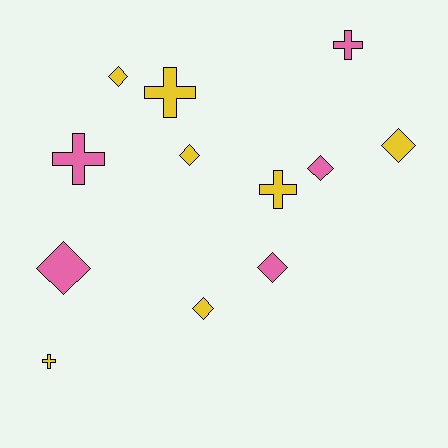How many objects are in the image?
There are 12 objects.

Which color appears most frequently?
Yellow, with 7 objects.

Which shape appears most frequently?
Diamond, with 7 objects.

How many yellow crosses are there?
There are 3 yellow crosses.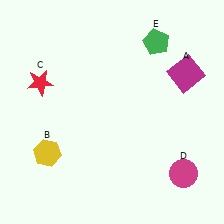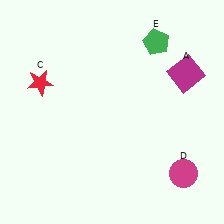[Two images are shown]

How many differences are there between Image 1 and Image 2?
There is 1 difference between the two images.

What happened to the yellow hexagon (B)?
The yellow hexagon (B) was removed in Image 2. It was in the bottom-left area of Image 1.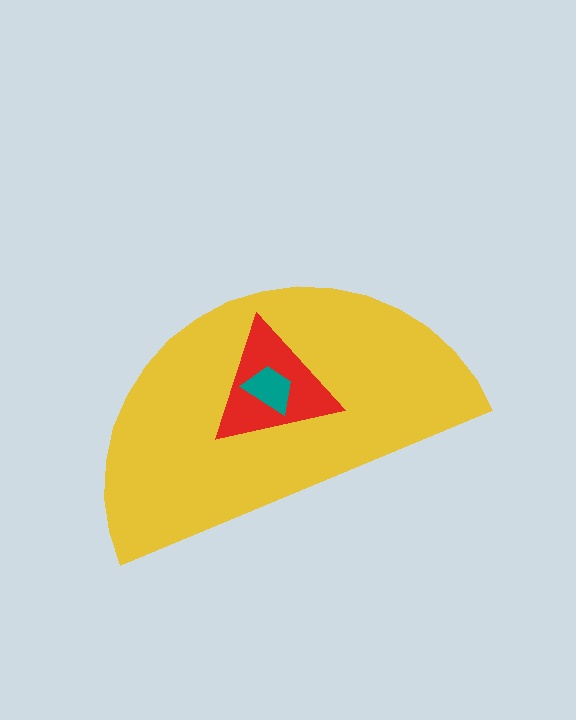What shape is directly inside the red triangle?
The teal trapezoid.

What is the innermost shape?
The teal trapezoid.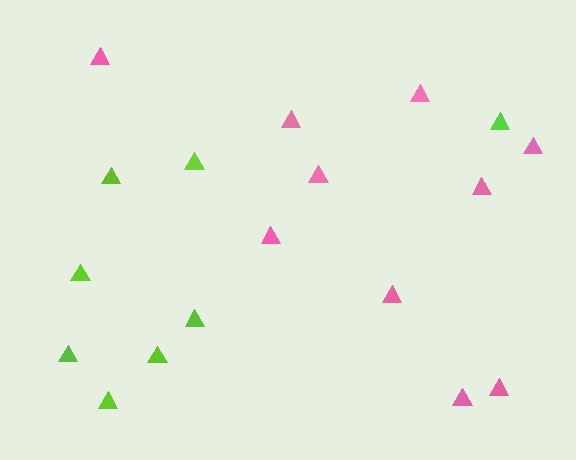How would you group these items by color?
There are 2 groups: one group of pink triangles (10) and one group of lime triangles (8).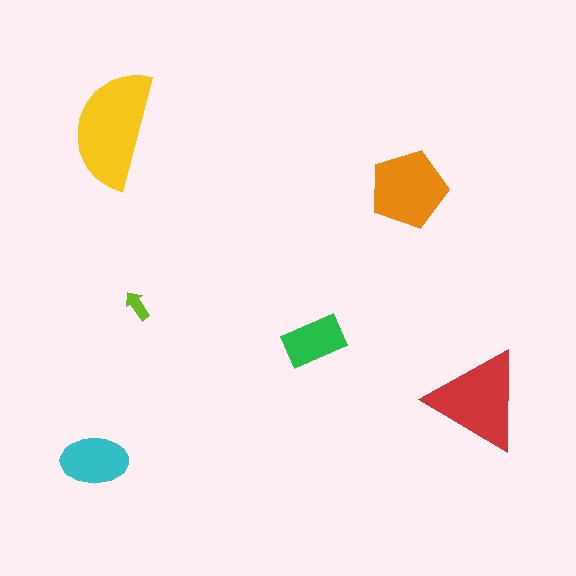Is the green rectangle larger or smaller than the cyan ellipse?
Smaller.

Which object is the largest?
The yellow semicircle.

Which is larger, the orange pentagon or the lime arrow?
The orange pentagon.